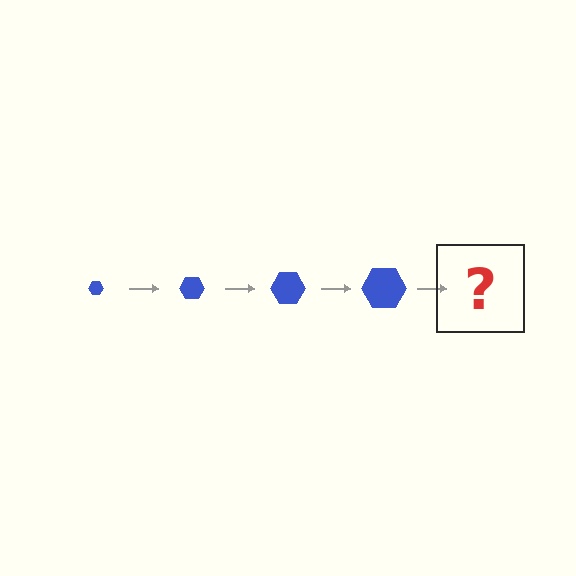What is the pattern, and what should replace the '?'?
The pattern is that the hexagon gets progressively larger each step. The '?' should be a blue hexagon, larger than the previous one.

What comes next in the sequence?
The next element should be a blue hexagon, larger than the previous one.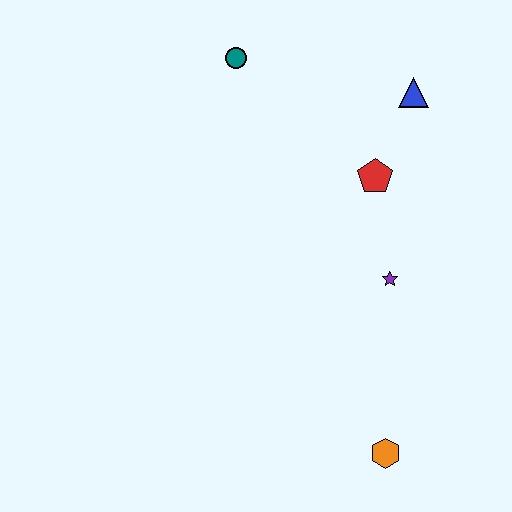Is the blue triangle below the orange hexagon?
No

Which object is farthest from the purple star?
The teal circle is farthest from the purple star.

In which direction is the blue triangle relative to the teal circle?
The blue triangle is to the right of the teal circle.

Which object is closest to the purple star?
The red pentagon is closest to the purple star.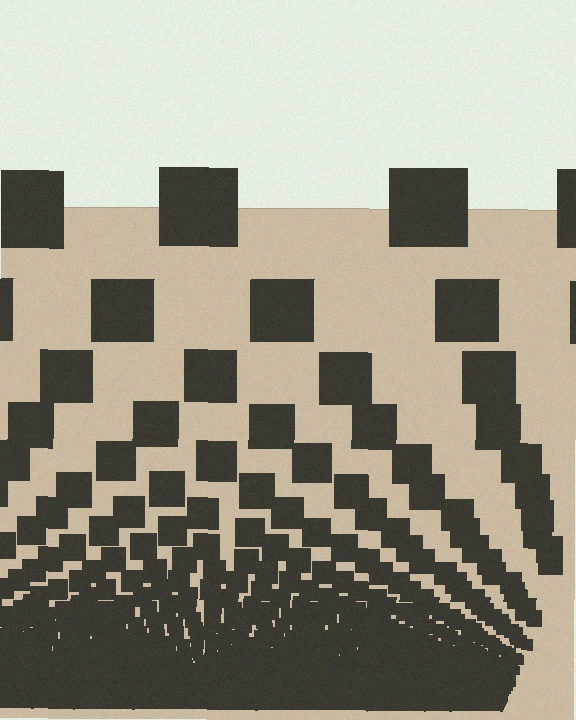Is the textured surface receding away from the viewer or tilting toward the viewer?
The surface appears to tilt toward the viewer. Texture elements get larger and sparser toward the top.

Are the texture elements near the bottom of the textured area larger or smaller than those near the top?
Smaller. The gradient is inverted — elements near the bottom are smaller and denser.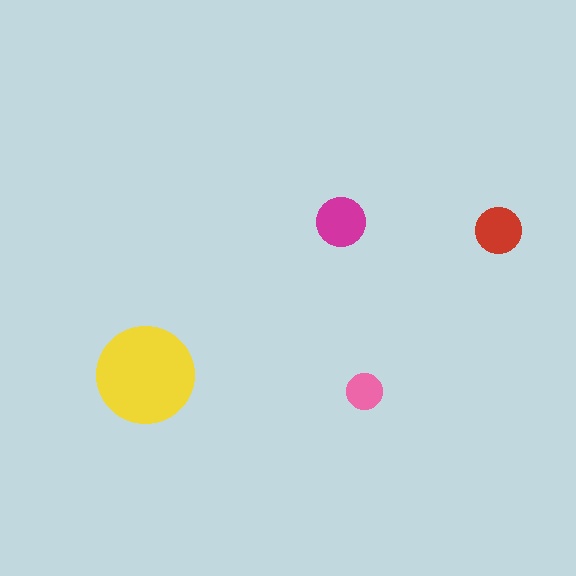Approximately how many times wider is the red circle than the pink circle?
About 1.5 times wider.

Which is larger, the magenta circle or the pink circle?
The magenta one.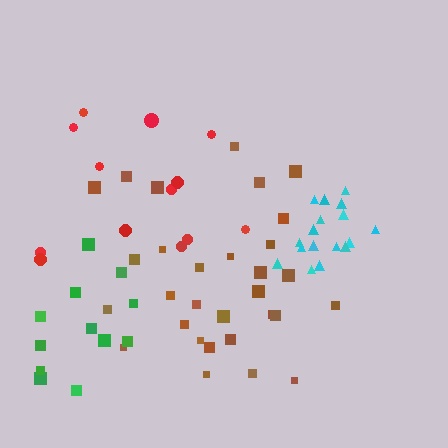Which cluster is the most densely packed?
Cyan.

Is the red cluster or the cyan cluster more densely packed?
Cyan.